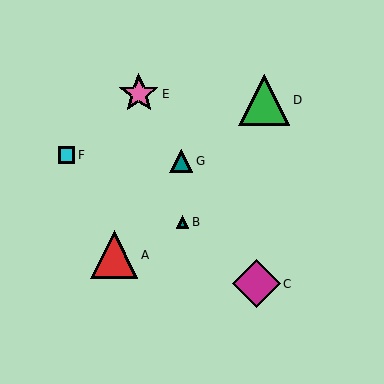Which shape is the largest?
The green triangle (labeled D) is the largest.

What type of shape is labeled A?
Shape A is a red triangle.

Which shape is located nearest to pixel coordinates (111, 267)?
The red triangle (labeled A) at (114, 255) is nearest to that location.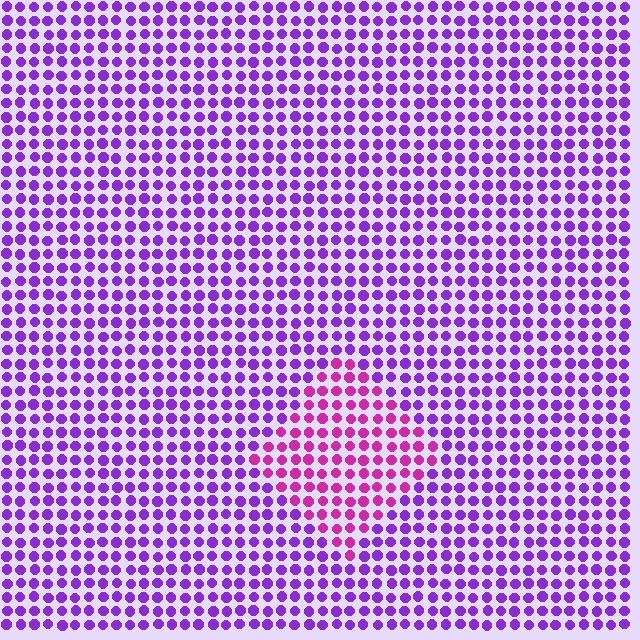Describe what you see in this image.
The image is filled with small purple elements in a uniform arrangement. A diamond-shaped region is visible where the elements are tinted to a slightly different hue, forming a subtle color boundary.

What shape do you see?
I see a diamond.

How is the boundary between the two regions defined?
The boundary is defined purely by a slight shift in hue (about 40 degrees). Spacing, size, and orientation are identical on both sides.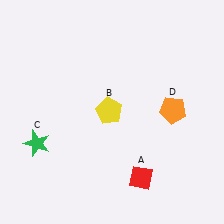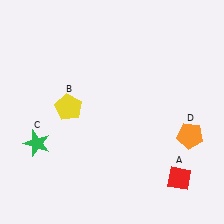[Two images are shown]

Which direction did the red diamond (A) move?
The red diamond (A) moved right.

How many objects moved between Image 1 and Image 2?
3 objects moved between the two images.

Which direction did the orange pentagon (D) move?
The orange pentagon (D) moved down.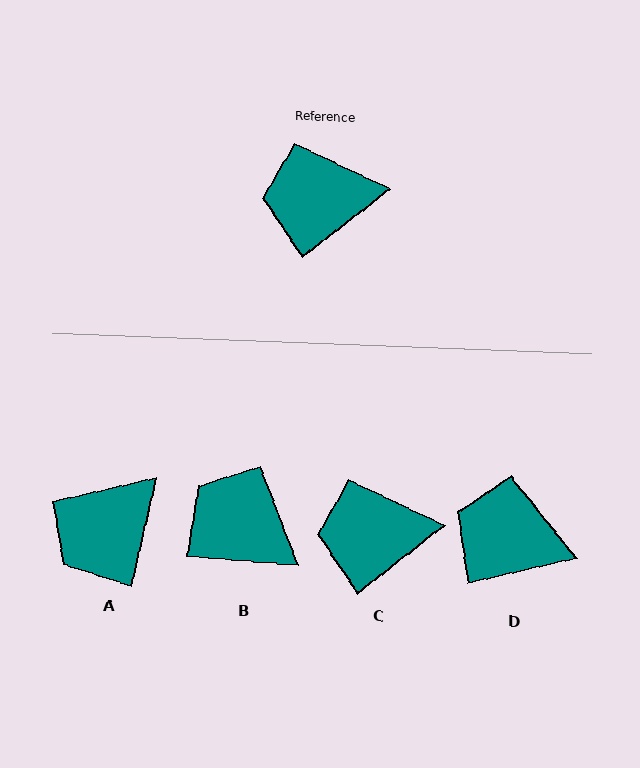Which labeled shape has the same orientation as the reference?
C.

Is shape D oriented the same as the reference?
No, it is off by about 26 degrees.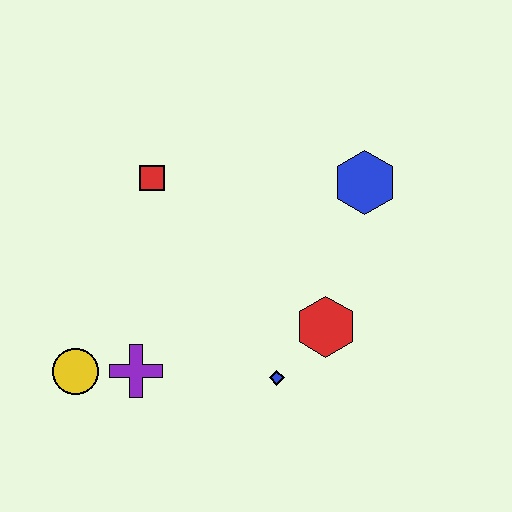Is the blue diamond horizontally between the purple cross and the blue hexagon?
Yes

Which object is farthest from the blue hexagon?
The yellow circle is farthest from the blue hexagon.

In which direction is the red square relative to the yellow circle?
The red square is above the yellow circle.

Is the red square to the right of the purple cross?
Yes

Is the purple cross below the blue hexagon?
Yes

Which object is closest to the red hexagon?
The blue diamond is closest to the red hexagon.